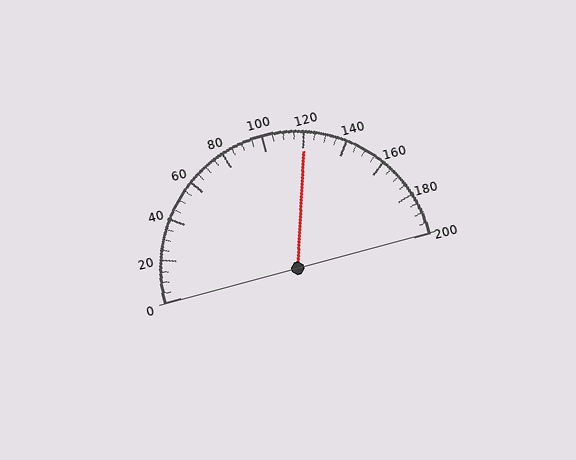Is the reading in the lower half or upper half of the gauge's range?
The reading is in the upper half of the range (0 to 200).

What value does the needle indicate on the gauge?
The needle indicates approximately 120.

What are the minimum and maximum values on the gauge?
The gauge ranges from 0 to 200.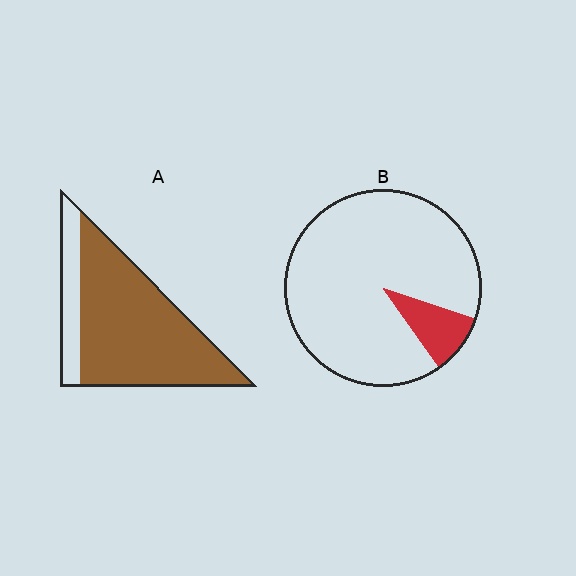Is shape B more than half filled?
No.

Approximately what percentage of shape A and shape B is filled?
A is approximately 80% and B is approximately 10%.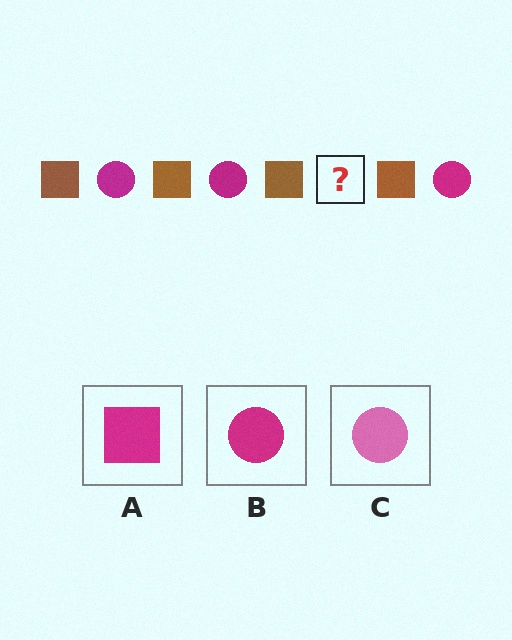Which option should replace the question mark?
Option B.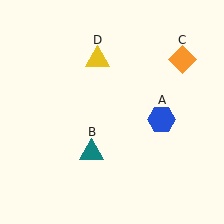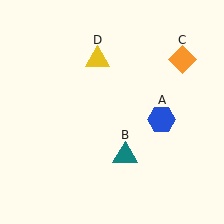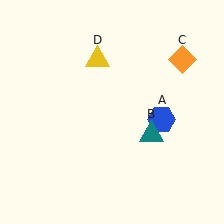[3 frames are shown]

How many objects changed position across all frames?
1 object changed position: teal triangle (object B).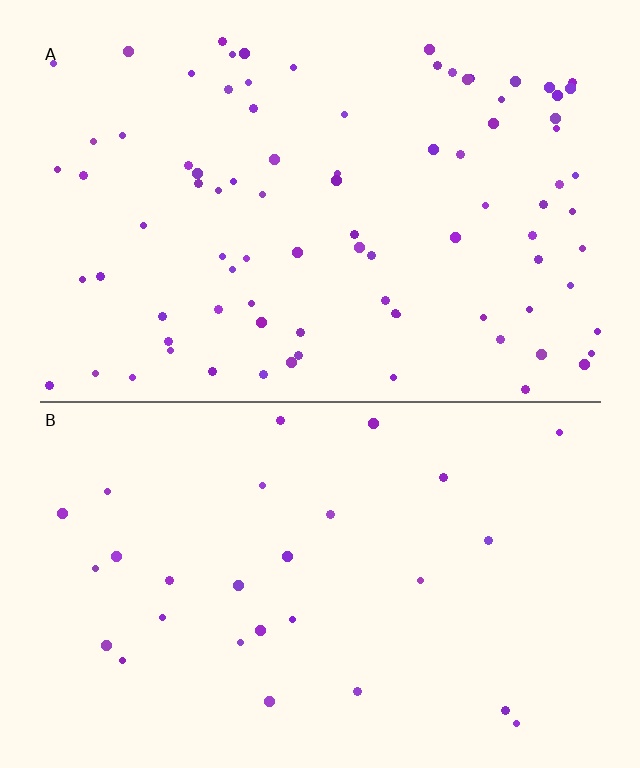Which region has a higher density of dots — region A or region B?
A (the top).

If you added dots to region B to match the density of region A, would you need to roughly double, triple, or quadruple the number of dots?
Approximately triple.